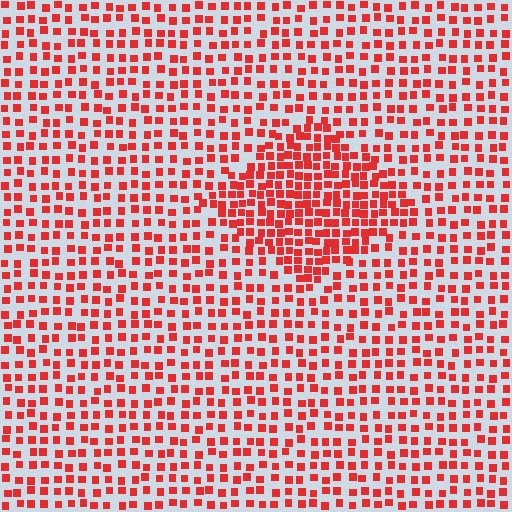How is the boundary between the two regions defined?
The boundary is defined by a change in element density (approximately 1.8x ratio). All elements are the same color, size, and shape.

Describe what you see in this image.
The image contains small red elements arranged at two different densities. A diamond-shaped region is visible where the elements are more densely packed than the surrounding area.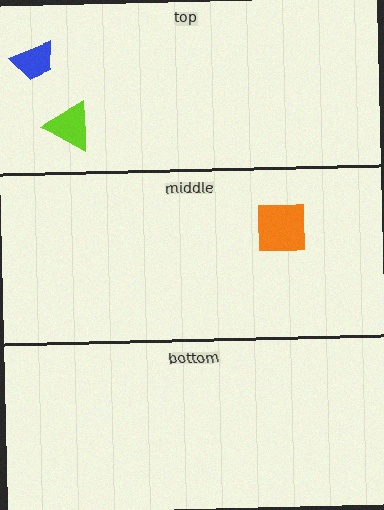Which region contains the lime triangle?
The top region.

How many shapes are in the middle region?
1.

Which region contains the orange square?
The middle region.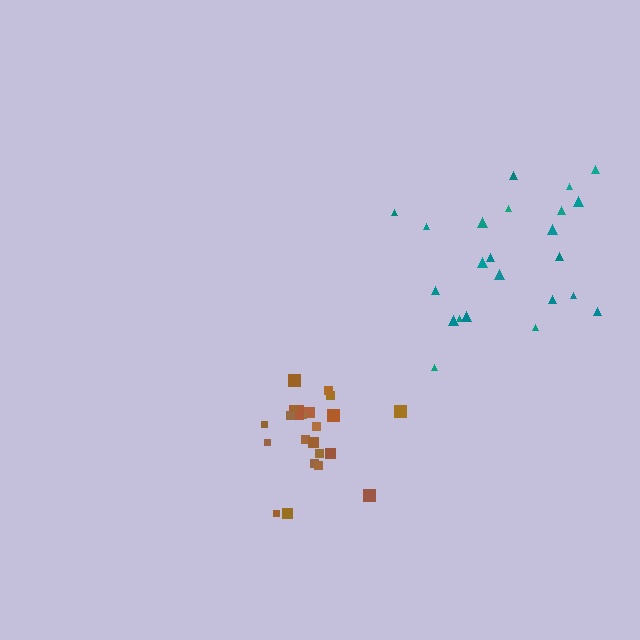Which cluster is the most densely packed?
Brown.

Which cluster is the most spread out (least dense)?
Teal.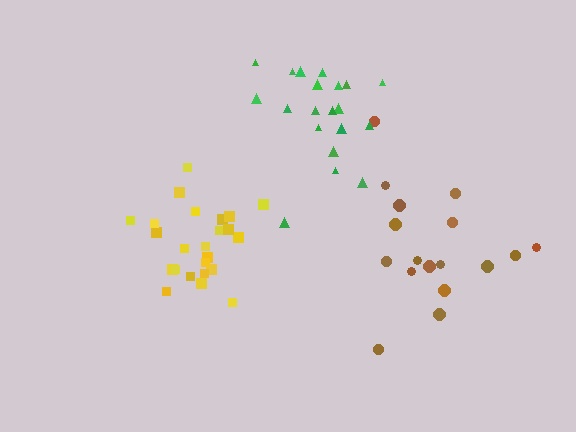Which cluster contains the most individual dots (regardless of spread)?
Yellow (24).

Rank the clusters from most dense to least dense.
yellow, green, brown.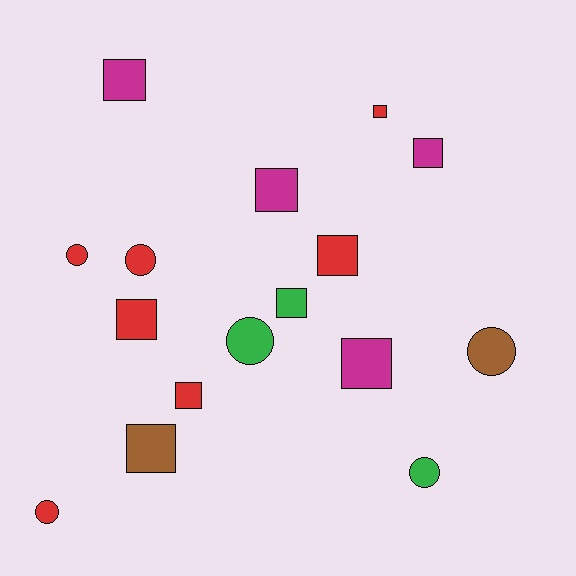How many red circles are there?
There are 3 red circles.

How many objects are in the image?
There are 16 objects.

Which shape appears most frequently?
Square, with 10 objects.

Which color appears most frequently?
Red, with 7 objects.